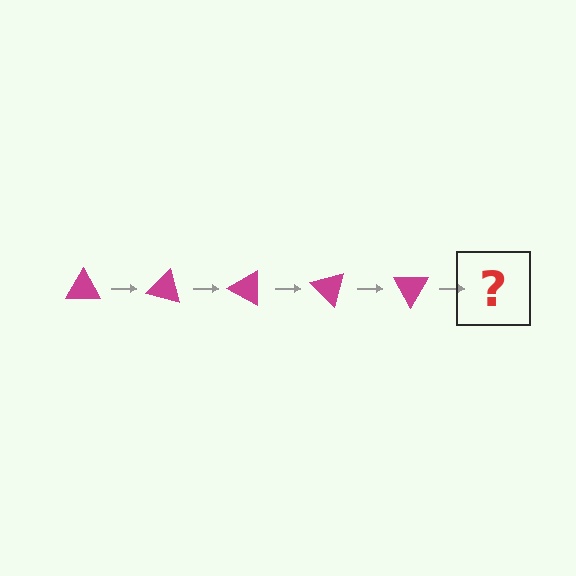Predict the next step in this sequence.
The next step is a magenta triangle rotated 75 degrees.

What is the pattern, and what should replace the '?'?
The pattern is that the triangle rotates 15 degrees each step. The '?' should be a magenta triangle rotated 75 degrees.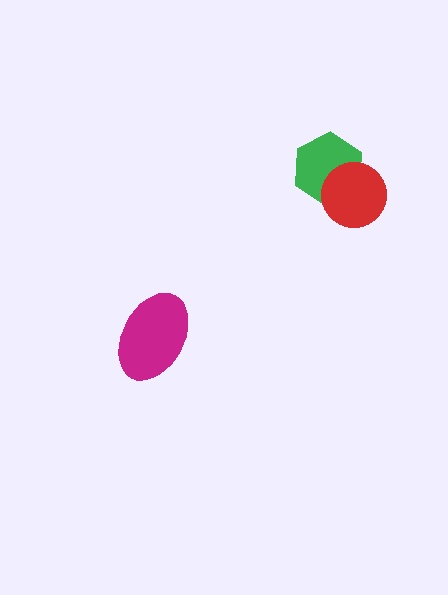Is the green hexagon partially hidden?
Yes, it is partially covered by another shape.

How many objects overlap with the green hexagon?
1 object overlaps with the green hexagon.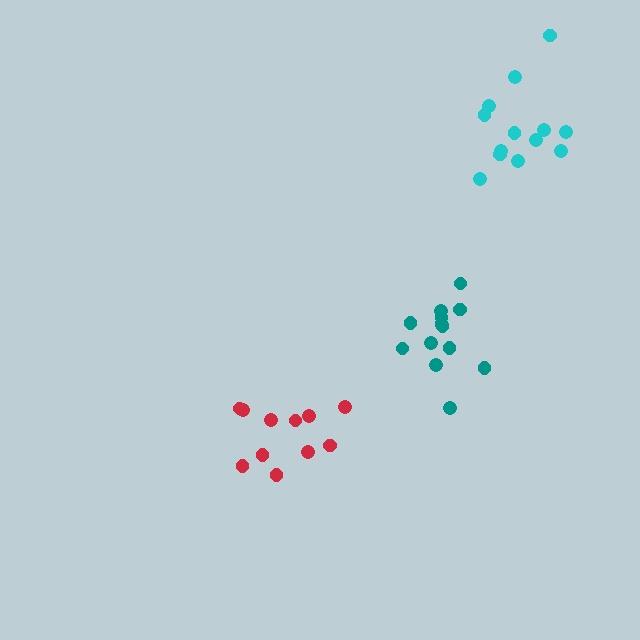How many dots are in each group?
Group 1: 11 dots, Group 2: 13 dots, Group 3: 13 dots (37 total).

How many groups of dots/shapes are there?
There are 3 groups.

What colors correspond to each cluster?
The clusters are colored: red, teal, cyan.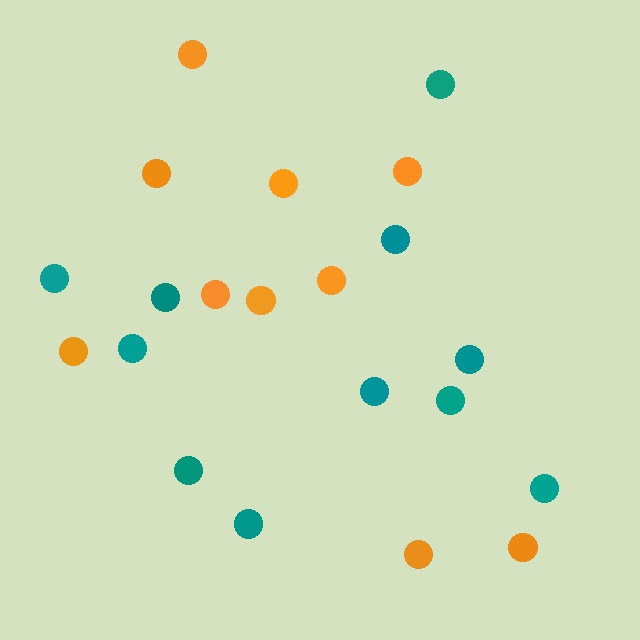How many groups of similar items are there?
There are 2 groups: one group of teal circles (11) and one group of orange circles (10).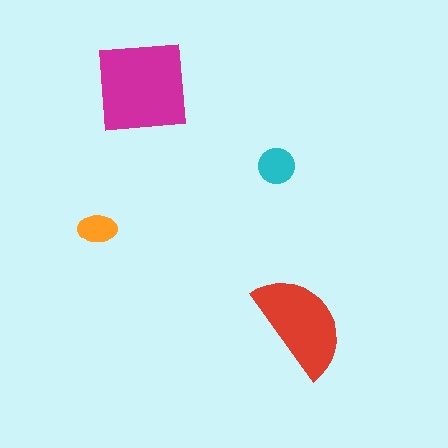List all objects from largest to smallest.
The magenta square, the red semicircle, the cyan circle, the orange ellipse.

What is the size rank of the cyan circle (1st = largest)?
3rd.